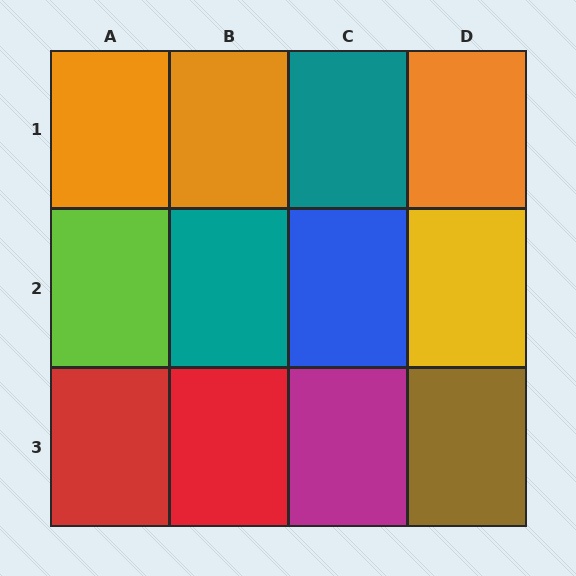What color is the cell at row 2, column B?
Teal.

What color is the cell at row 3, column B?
Red.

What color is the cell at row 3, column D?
Brown.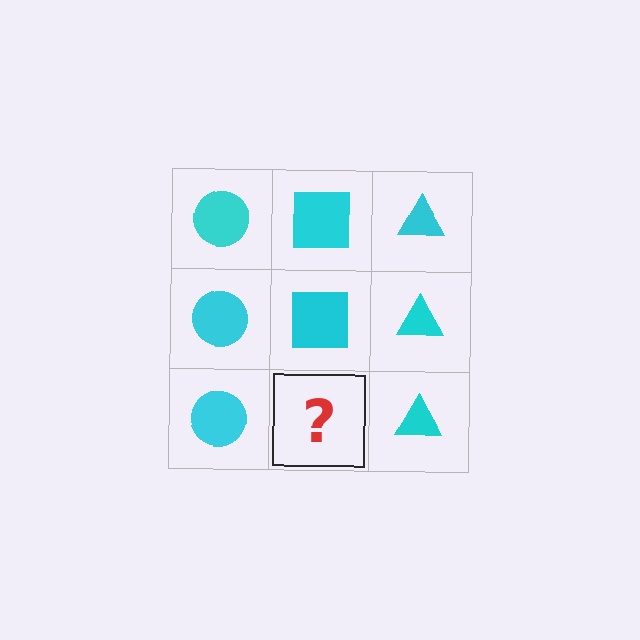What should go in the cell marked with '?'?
The missing cell should contain a cyan square.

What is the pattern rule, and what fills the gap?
The rule is that each column has a consistent shape. The gap should be filled with a cyan square.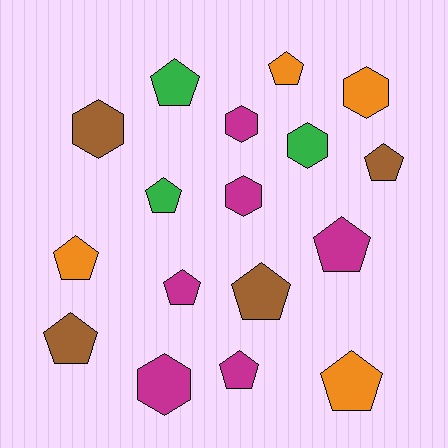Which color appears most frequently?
Magenta, with 6 objects.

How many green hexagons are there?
There is 1 green hexagon.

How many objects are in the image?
There are 17 objects.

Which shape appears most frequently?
Pentagon, with 11 objects.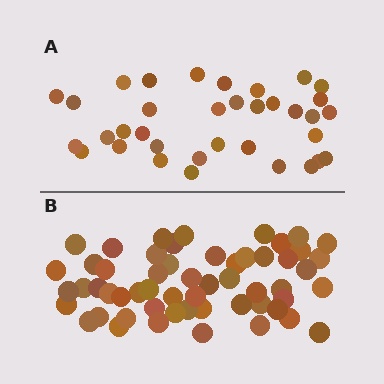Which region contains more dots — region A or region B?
Region B (the bottom region) has more dots.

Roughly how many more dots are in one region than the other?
Region B has approximately 20 more dots than region A.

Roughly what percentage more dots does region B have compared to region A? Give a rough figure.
About 60% more.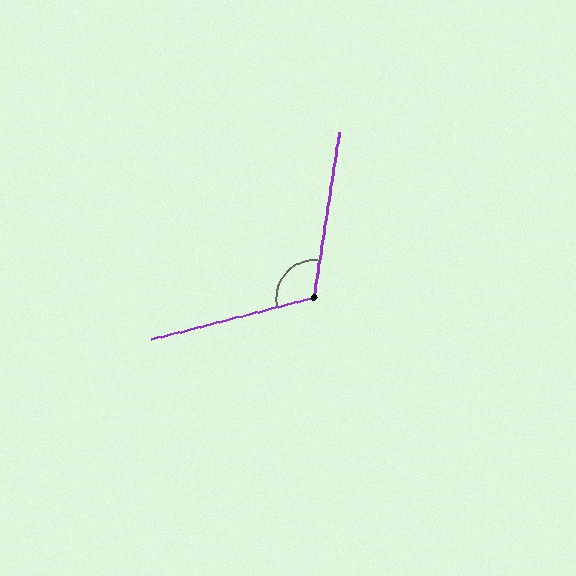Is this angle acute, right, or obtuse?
It is obtuse.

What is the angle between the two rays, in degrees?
Approximately 113 degrees.